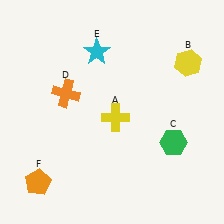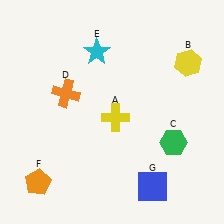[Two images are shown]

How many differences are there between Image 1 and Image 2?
There is 1 difference between the two images.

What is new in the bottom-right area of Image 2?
A blue square (G) was added in the bottom-right area of Image 2.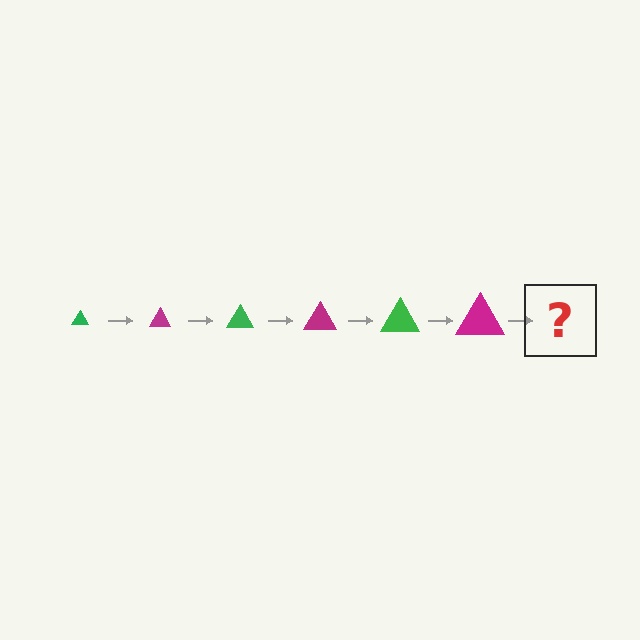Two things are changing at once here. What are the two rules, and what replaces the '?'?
The two rules are that the triangle grows larger each step and the color cycles through green and magenta. The '?' should be a green triangle, larger than the previous one.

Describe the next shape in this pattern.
It should be a green triangle, larger than the previous one.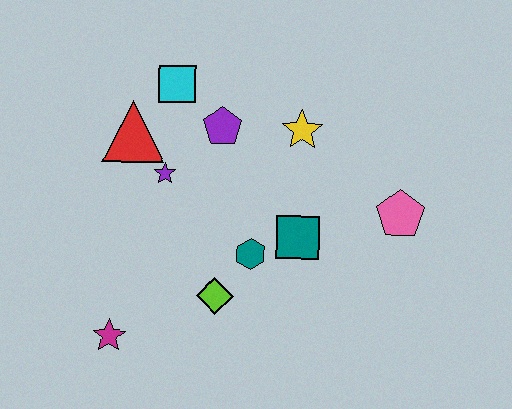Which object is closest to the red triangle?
The purple star is closest to the red triangle.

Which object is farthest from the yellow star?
The magenta star is farthest from the yellow star.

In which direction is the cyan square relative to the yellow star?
The cyan square is to the left of the yellow star.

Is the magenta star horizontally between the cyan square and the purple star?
No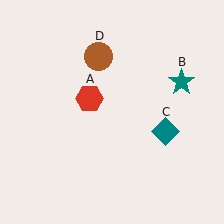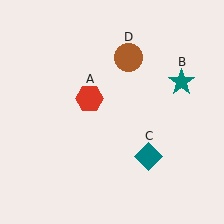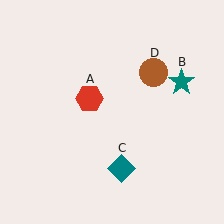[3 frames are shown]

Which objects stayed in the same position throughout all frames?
Red hexagon (object A) and teal star (object B) remained stationary.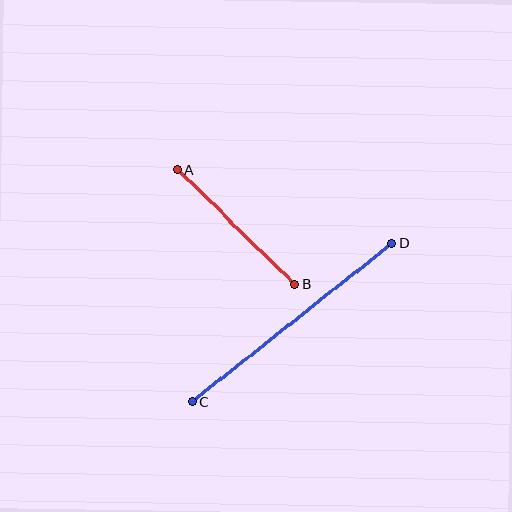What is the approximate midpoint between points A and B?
The midpoint is at approximately (236, 227) pixels.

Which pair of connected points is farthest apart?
Points C and D are farthest apart.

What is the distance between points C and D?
The distance is approximately 255 pixels.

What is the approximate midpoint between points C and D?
The midpoint is at approximately (292, 323) pixels.